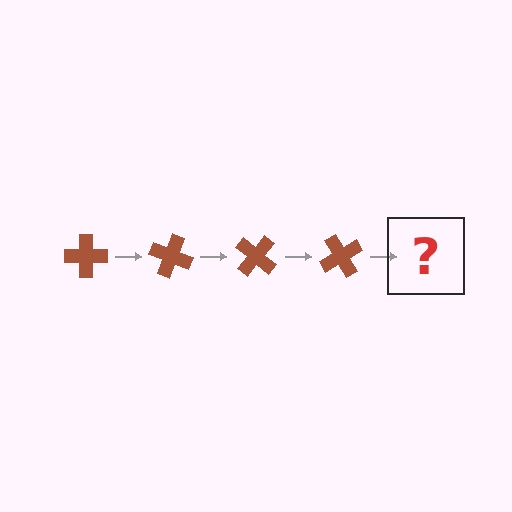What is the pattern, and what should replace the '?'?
The pattern is that the cross rotates 20 degrees each step. The '?' should be a brown cross rotated 80 degrees.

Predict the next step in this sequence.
The next step is a brown cross rotated 80 degrees.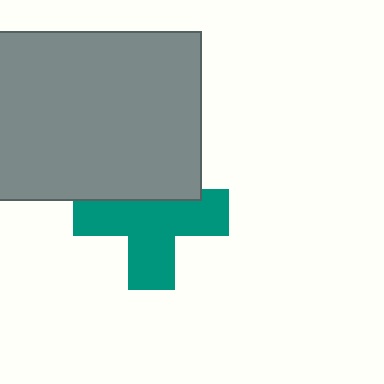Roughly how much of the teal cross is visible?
Most of it is visible (roughly 66%).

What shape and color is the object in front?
The object in front is a gray rectangle.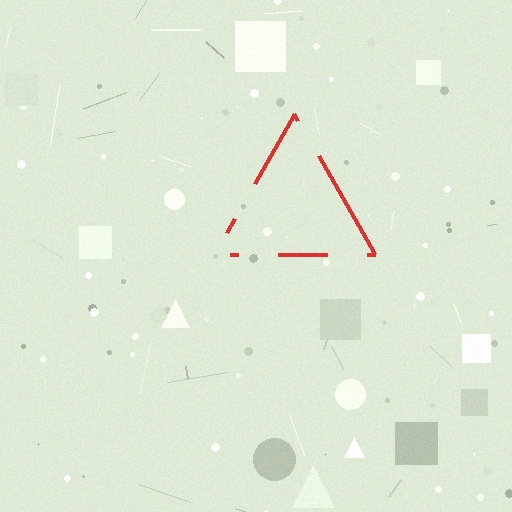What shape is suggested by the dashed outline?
The dashed outline suggests a triangle.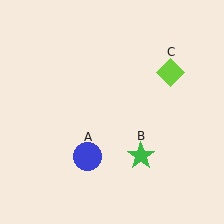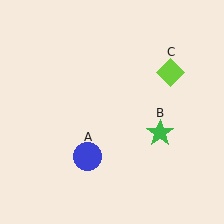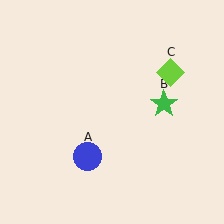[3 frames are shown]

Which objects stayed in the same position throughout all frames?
Blue circle (object A) and lime diamond (object C) remained stationary.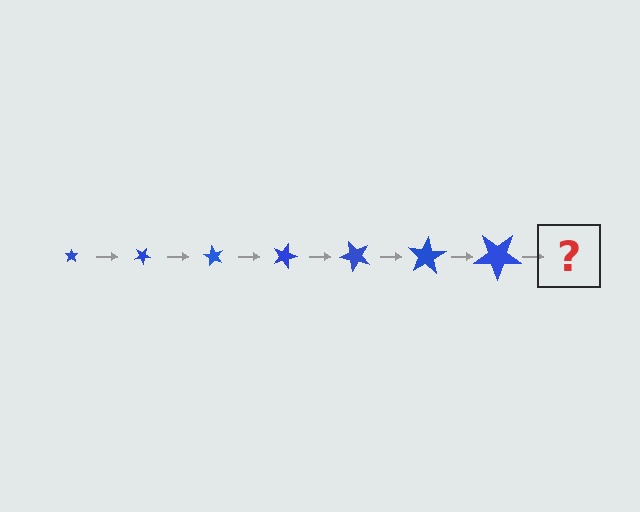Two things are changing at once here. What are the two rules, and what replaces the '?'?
The two rules are that the star grows larger each step and it rotates 30 degrees each step. The '?' should be a star, larger than the previous one and rotated 210 degrees from the start.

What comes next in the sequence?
The next element should be a star, larger than the previous one and rotated 210 degrees from the start.